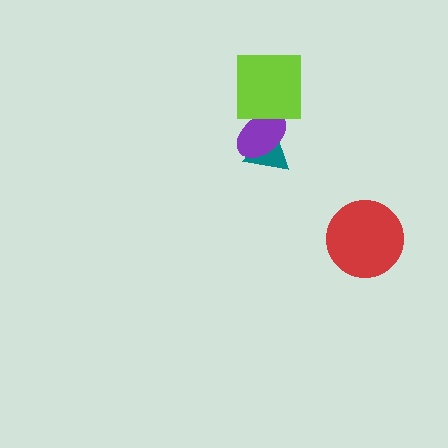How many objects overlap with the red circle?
0 objects overlap with the red circle.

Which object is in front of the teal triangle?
The purple ellipse is in front of the teal triangle.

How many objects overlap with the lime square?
1 object overlaps with the lime square.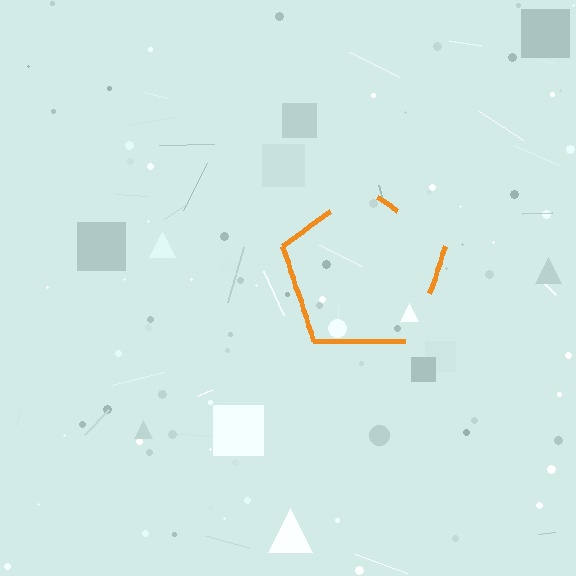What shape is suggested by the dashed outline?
The dashed outline suggests a pentagon.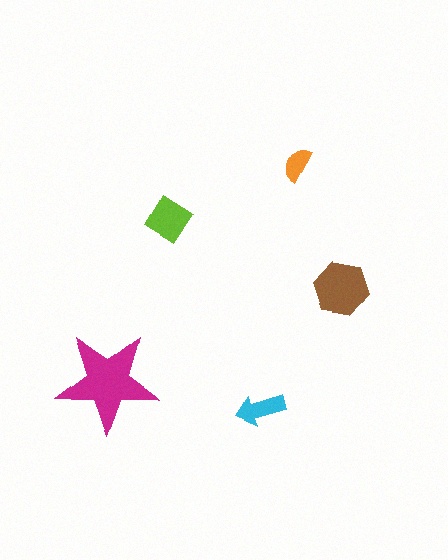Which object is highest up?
The orange semicircle is topmost.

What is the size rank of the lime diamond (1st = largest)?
3rd.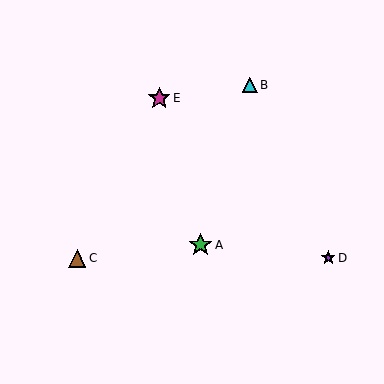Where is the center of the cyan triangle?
The center of the cyan triangle is at (250, 85).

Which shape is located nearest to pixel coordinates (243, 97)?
The cyan triangle (labeled B) at (250, 85) is nearest to that location.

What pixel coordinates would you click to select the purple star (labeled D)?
Click at (328, 258) to select the purple star D.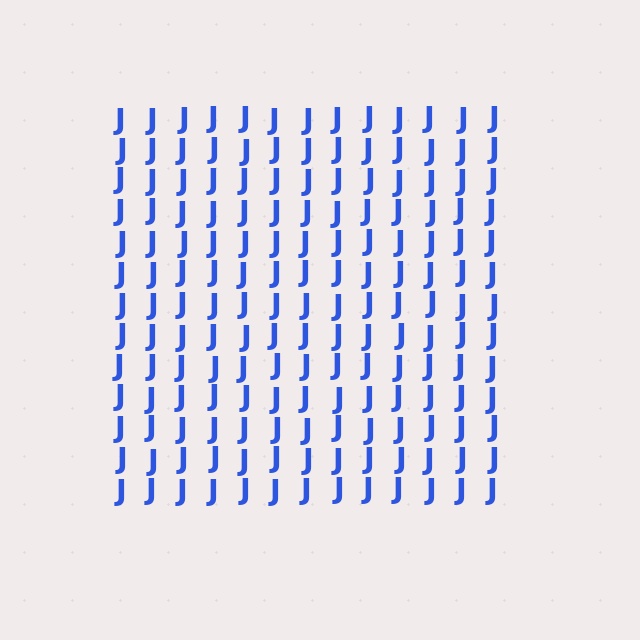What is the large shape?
The large shape is a square.